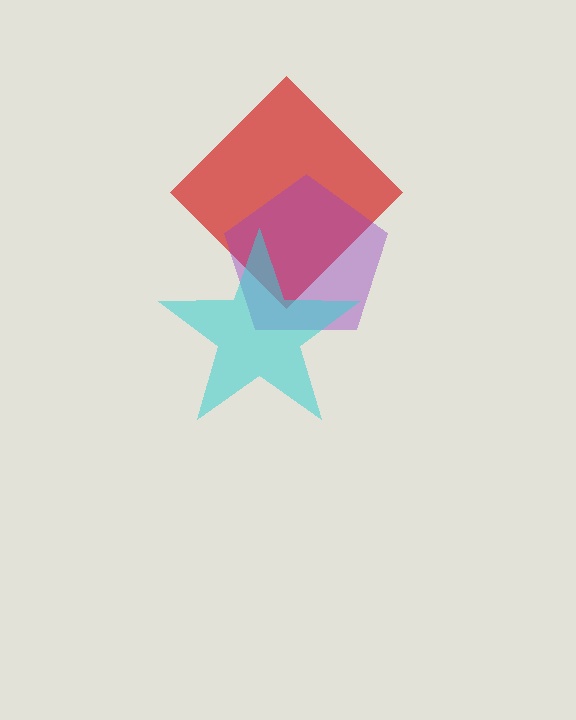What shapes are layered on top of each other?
The layered shapes are: a red diamond, a purple pentagon, a cyan star.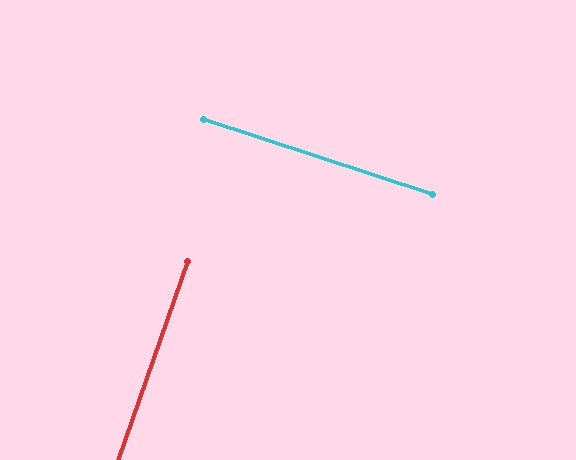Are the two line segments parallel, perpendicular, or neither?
Perpendicular — they meet at approximately 89°.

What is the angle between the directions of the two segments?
Approximately 89 degrees.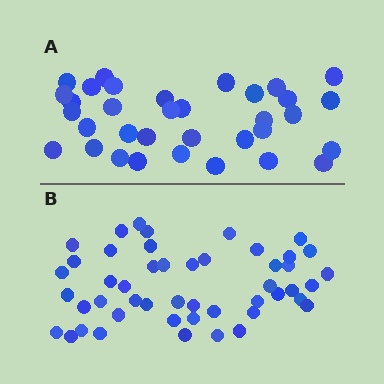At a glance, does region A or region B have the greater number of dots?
Region B (the bottom region) has more dots.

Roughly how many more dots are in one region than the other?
Region B has approximately 15 more dots than region A.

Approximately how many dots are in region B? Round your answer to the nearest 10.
About 50 dots. (The exact count is 48, which rounds to 50.)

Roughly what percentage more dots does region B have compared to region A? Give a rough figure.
About 40% more.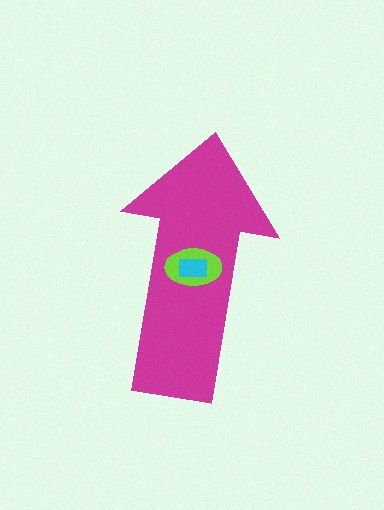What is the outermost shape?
The magenta arrow.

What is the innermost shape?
The cyan rectangle.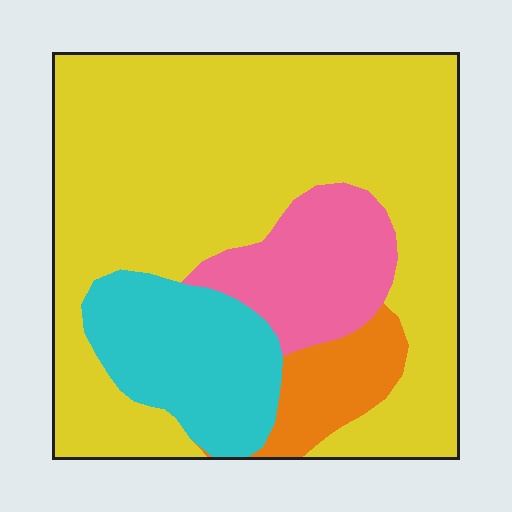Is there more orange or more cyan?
Cyan.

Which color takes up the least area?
Orange, at roughly 5%.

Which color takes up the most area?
Yellow, at roughly 65%.